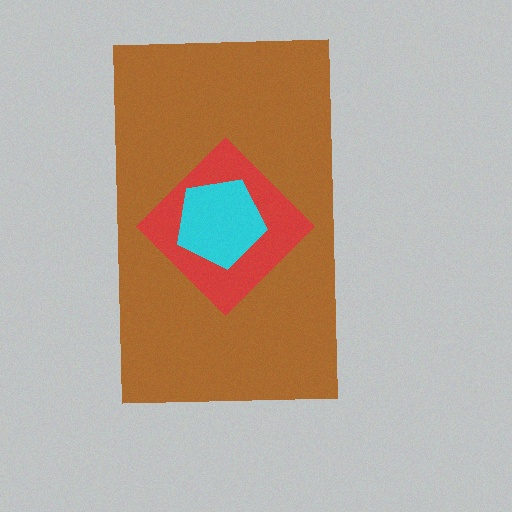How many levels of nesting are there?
3.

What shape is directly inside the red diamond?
The cyan pentagon.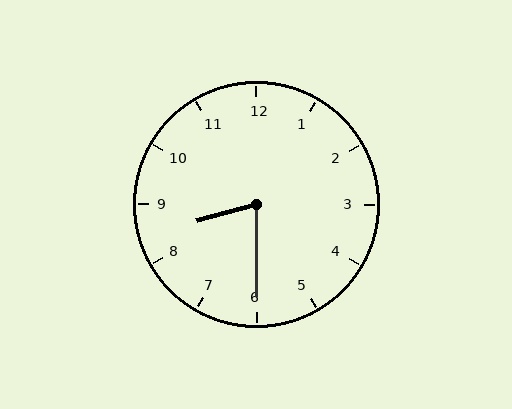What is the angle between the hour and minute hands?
Approximately 75 degrees.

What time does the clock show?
8:30.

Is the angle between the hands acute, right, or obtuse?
It is acute.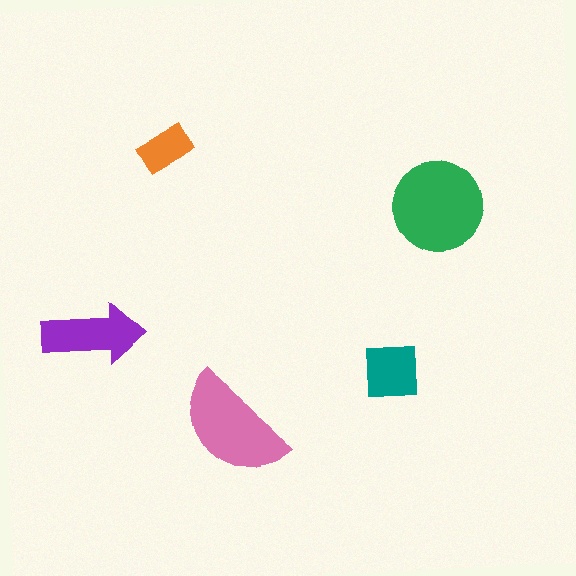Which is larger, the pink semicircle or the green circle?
The green circle.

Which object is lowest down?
The pink semicircle is bottommost.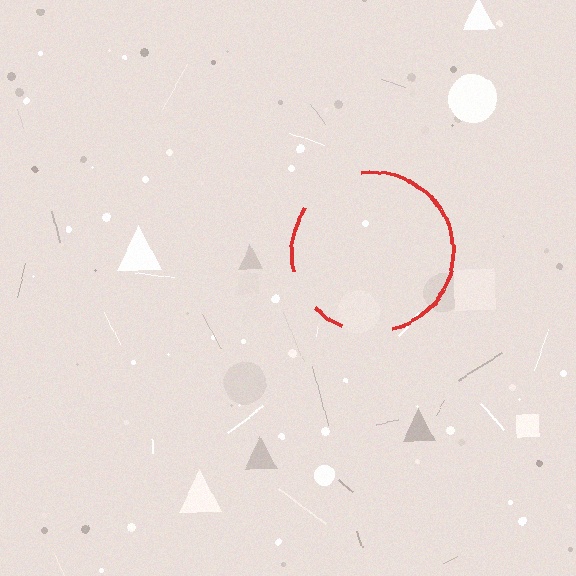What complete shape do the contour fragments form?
The contour fragments form a circle.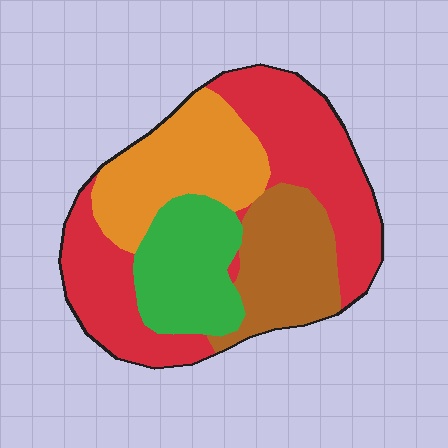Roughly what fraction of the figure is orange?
Orange takes up less than a quarter of the figure.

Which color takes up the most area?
Red, at roughly 40%.